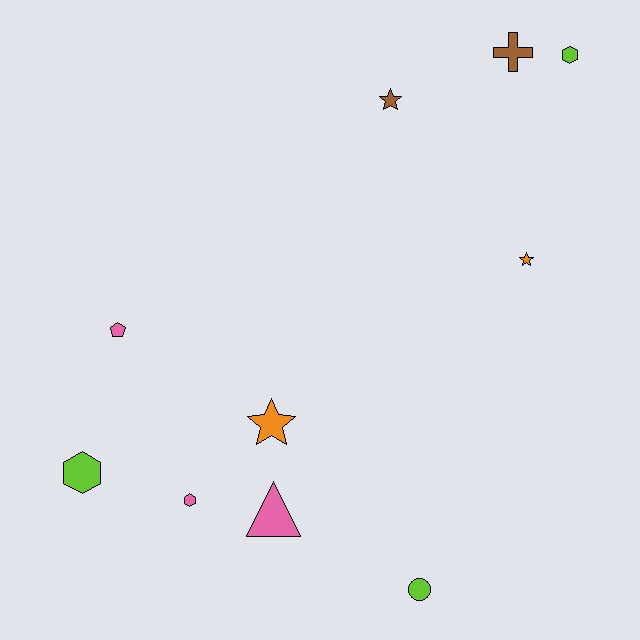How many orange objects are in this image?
There are 2 orange objects.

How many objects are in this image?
There are 10 objects.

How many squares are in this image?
There are no squares.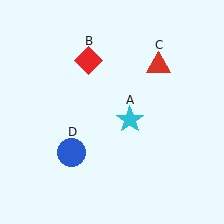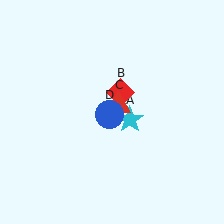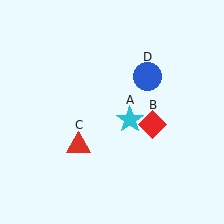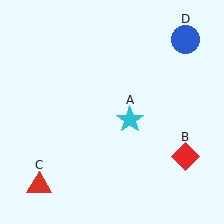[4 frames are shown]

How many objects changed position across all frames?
3 objects changed position: red diamond (object B), red triangle (object C), blue circle (object D).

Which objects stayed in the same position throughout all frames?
Cyan star (object A) remained stationary.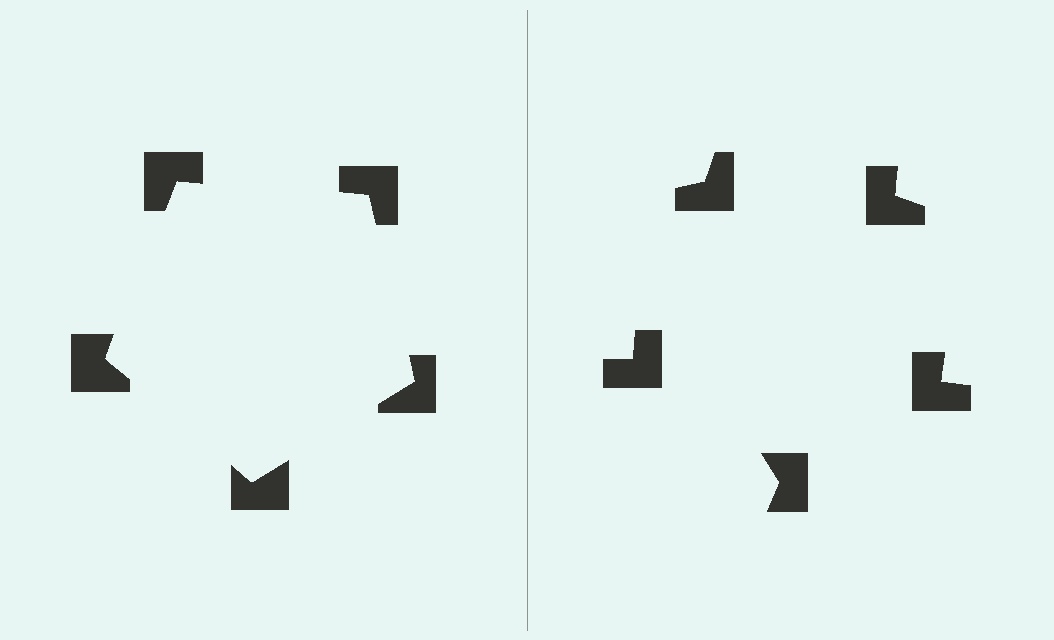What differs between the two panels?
The notched squares are positioned identically on both sides; only the wedge orientations differ. On the left they align to a pentagon; on the right they are misaligned.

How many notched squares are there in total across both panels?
10 — 5 on each side.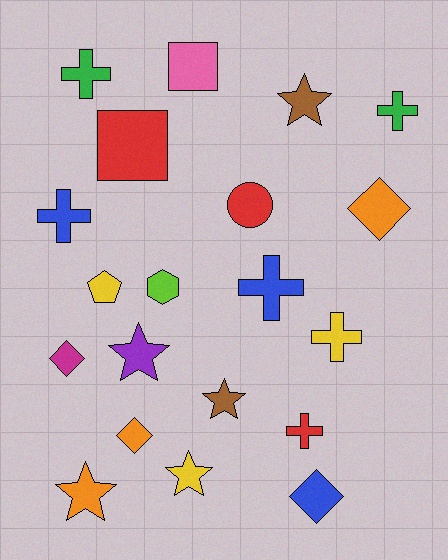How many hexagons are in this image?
There is 1 hexagon.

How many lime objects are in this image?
There is 1 lime object.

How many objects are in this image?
There are 20 objects.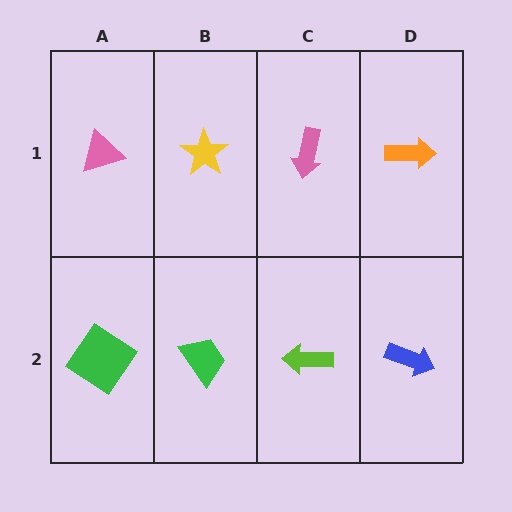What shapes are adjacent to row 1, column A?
A green diamond (row 2, column A), a yellow star (row 1, column B).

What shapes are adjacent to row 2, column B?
A yellow star (row 1, column B), a green diamond (row 2, column A), a lime arrow (row 2, column C).